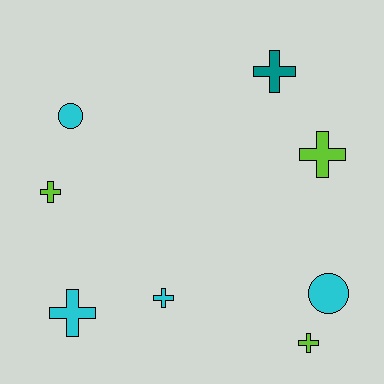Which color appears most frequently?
Cyan, with 4 objects.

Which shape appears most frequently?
Cross, with 6 objects.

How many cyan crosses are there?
There are 2 cyan crosses.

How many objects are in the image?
There are 8 objects.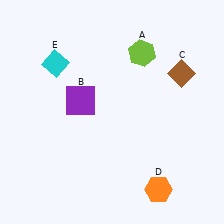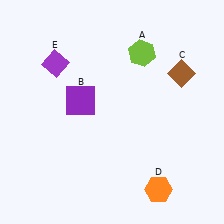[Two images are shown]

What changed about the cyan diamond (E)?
In Image 1, E is cyan. In Image 2, it changed to purple.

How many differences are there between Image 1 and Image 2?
There is 1 difference between the two images.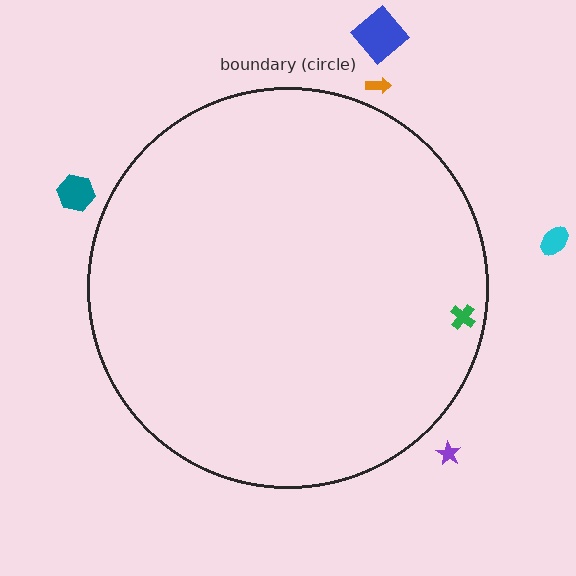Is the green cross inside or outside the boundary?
Inside.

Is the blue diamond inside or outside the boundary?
Outside.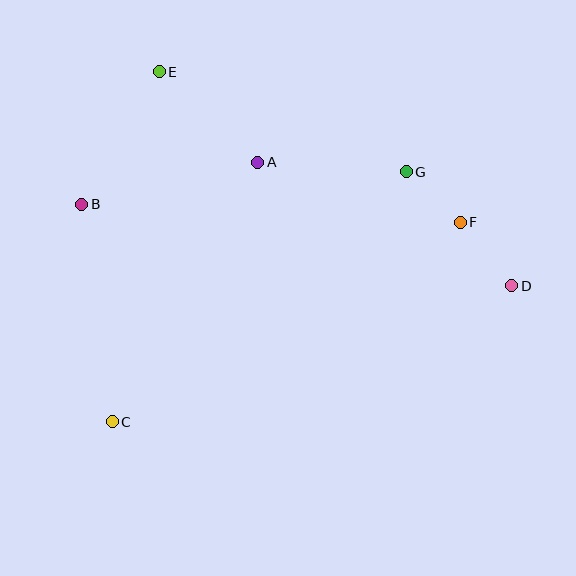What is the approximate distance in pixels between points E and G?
The distance between E and G is approximately 267 pixels.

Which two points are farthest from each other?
Points B and D are farthest from each other.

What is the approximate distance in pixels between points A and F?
The distance between A and F is approximately 211 pixels.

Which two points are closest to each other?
Points F and G are closest to each other.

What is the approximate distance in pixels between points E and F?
The distance between E and F is approximately 336 pixels.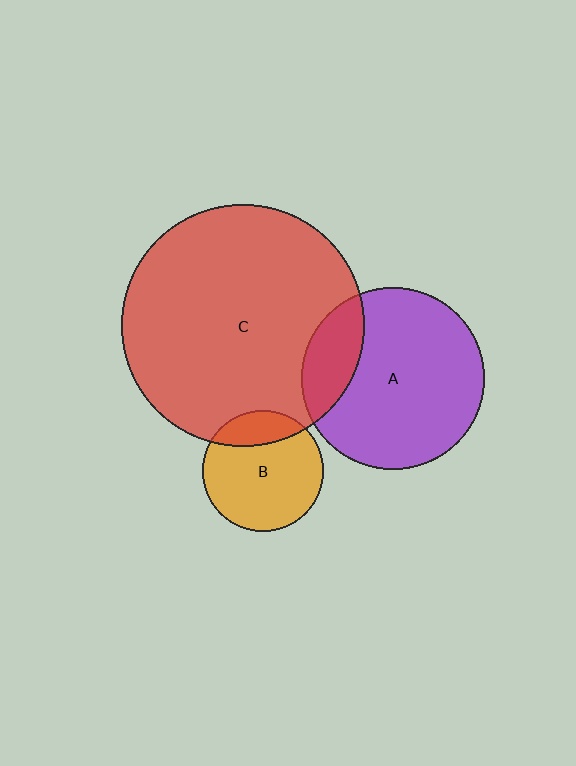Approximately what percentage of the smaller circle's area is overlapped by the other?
Approximately 20%.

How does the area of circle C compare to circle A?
Approximately 1.8 times.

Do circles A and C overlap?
Yes.